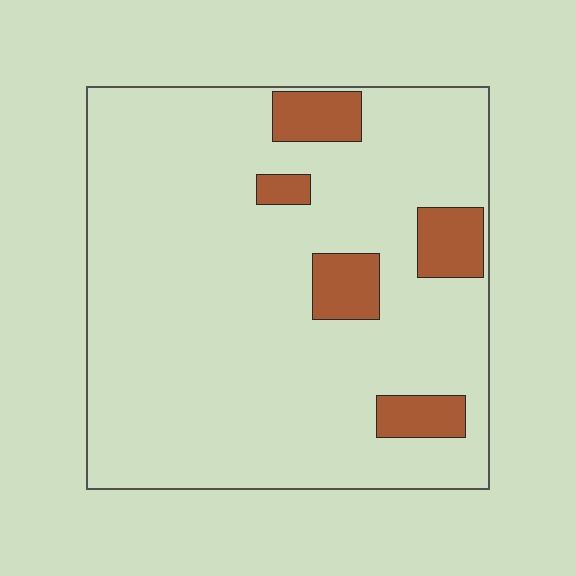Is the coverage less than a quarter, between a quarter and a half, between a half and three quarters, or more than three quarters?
Less than a quarter.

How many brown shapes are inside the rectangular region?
5.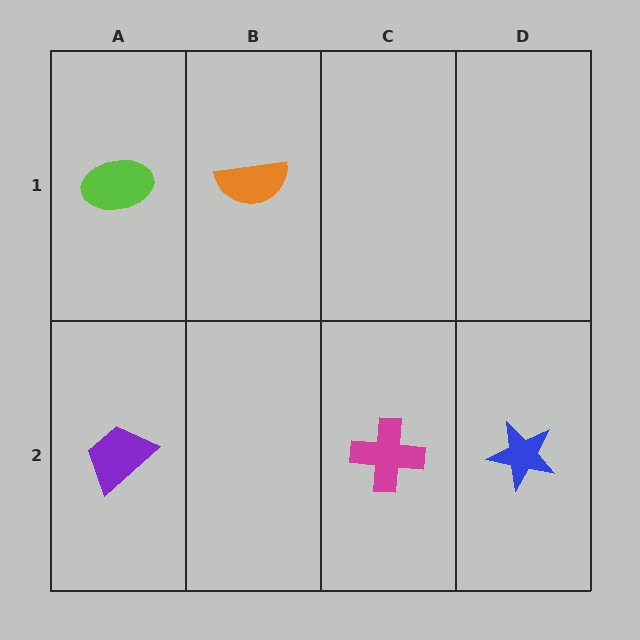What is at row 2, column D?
A blue star.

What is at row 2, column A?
A purple trapezoid.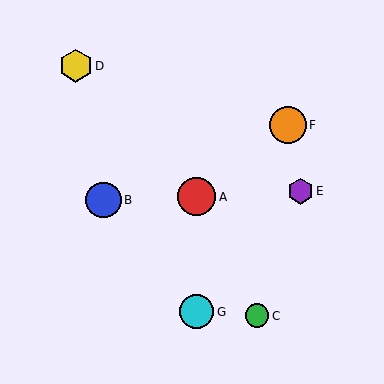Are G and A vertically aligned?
Yes, both are at x≈197.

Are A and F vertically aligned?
No, A is at x≈197 and F is at x≈288.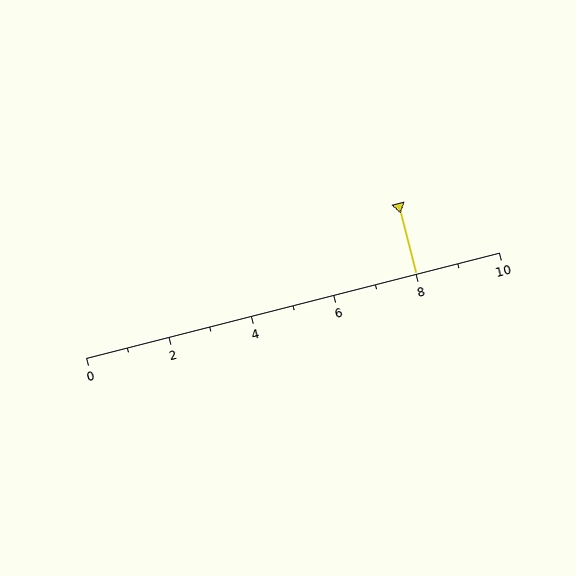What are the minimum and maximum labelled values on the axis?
The axis runs from 0 to 10.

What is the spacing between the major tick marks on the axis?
The major ticks are spaced 2 apart.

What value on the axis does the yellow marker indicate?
The marker indicates approximately 8.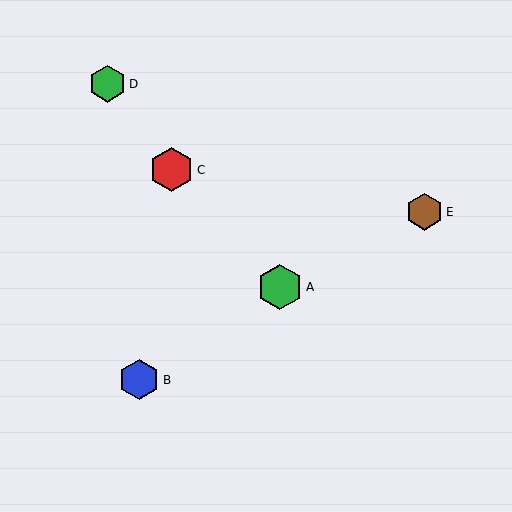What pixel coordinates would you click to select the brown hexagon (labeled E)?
Click at (425, 212) to select the brown hexagon E.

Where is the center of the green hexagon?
The center of the green hexagon is at (107, 84).